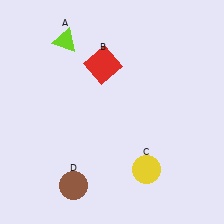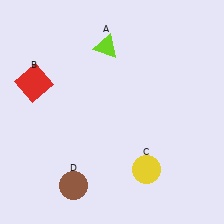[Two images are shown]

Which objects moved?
The objects that moved are: the lime triangle (A), the red square (B).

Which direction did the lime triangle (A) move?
The lime triangle (A) moved right.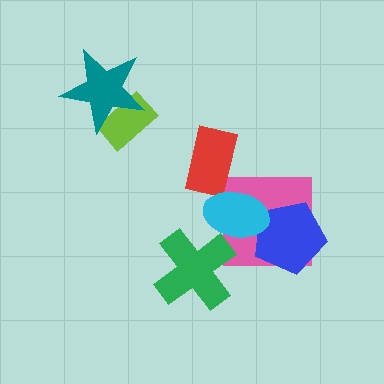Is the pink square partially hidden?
Yes, it is partially covered by another shape.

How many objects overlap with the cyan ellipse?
3 objects overlap with the cyan ellipse.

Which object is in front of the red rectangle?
The cyan ellipse is in front of the red rectangle.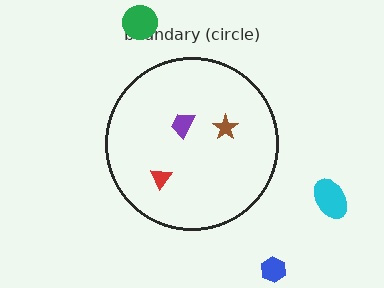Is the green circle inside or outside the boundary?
Outside.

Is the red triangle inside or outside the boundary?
Inside.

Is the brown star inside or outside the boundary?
Inside.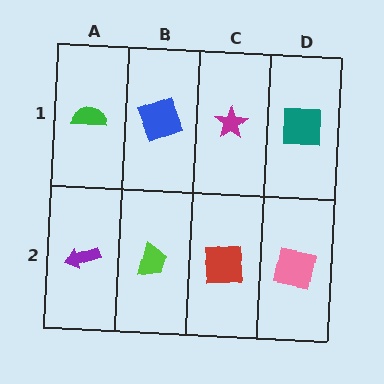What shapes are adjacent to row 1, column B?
A lime trapezoid (row 2, column B), a green semicircle (row 1, column A), a magenta star (row 1, column C).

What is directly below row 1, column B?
A lime trapezoid.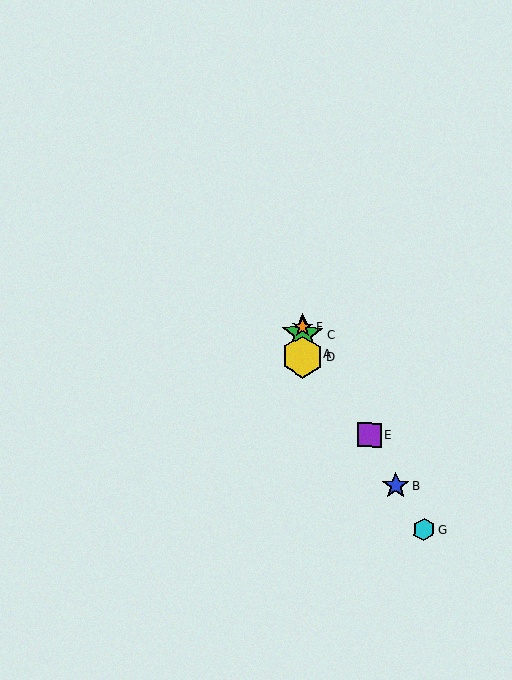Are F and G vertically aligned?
No, F is at x≈303 and G is at x≈424.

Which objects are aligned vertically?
Objects A, C, D, F are aligned vertically.